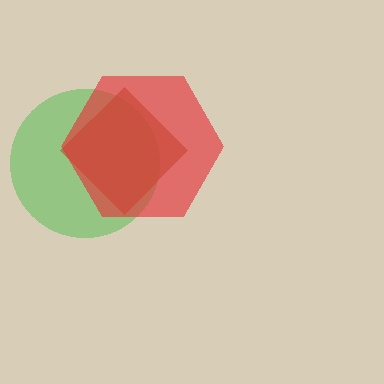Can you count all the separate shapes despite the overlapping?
Yes, there are 3 separate shapes.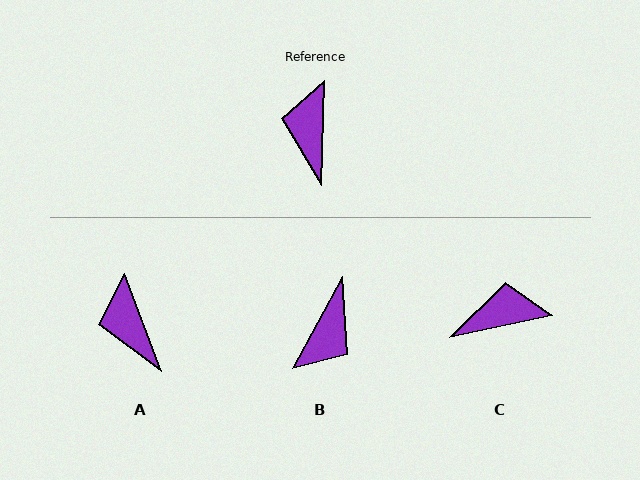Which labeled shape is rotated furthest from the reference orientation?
B, about 154 degrees away.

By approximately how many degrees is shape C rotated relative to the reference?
Approximately 76 degrees clockwise.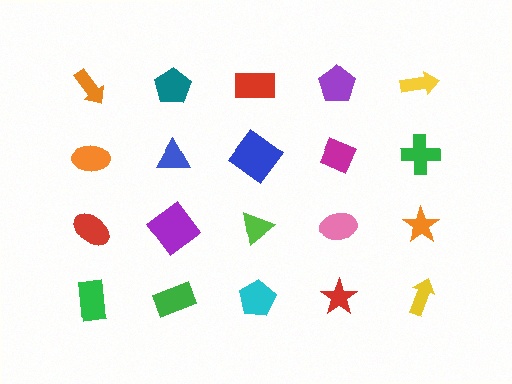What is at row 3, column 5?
An orange star.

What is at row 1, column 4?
A purple pentagon.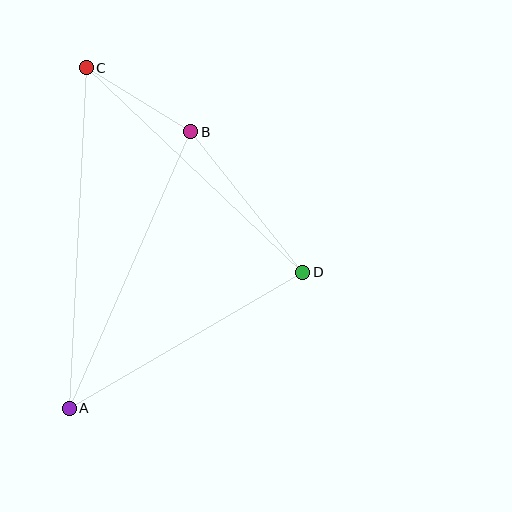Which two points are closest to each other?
Points B and C are closest to each other.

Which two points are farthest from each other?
Points A and C are farthest from each other.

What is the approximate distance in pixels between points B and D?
The distance between B and D is approximately 180 pixels.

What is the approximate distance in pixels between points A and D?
The distance between A and D is approximately 270 pixels.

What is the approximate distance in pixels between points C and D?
The distance between C and D is approximately 298 pixels.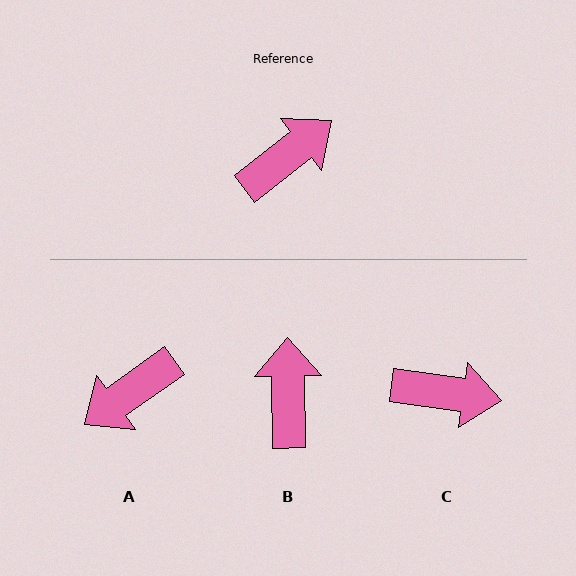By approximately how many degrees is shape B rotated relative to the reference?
Approximately 53 degrees counter-clockwise.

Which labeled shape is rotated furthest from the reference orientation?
A, about 177 degrees away.